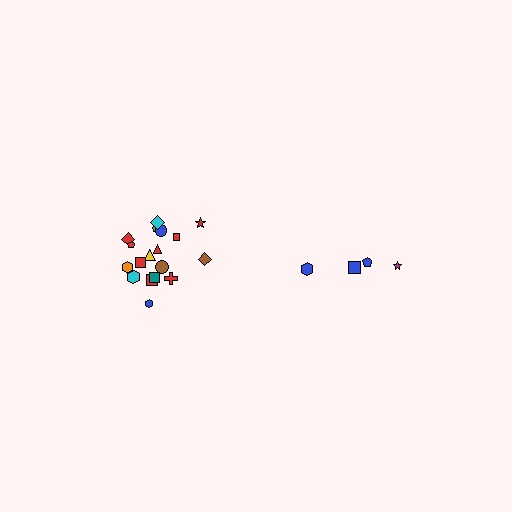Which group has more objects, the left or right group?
The left group.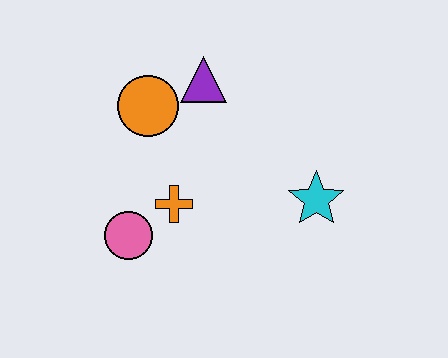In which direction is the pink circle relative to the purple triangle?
The pink circle is below the purple triangle.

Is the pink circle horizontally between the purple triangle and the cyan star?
No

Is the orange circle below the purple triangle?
Yes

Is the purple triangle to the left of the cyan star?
Yes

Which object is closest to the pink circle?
The orange cross is closest to the pink circle.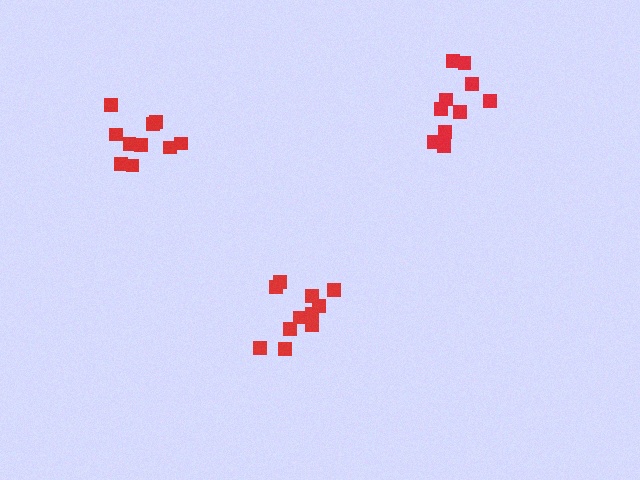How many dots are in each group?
Group 1: 10 dots, Group 2: 10 dots, Group 3: 11 dots (31 total).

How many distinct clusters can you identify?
There are 3 distinct clusters.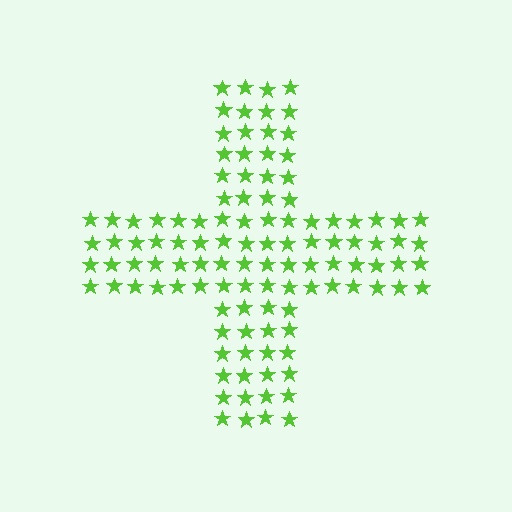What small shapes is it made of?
It is made of small stars.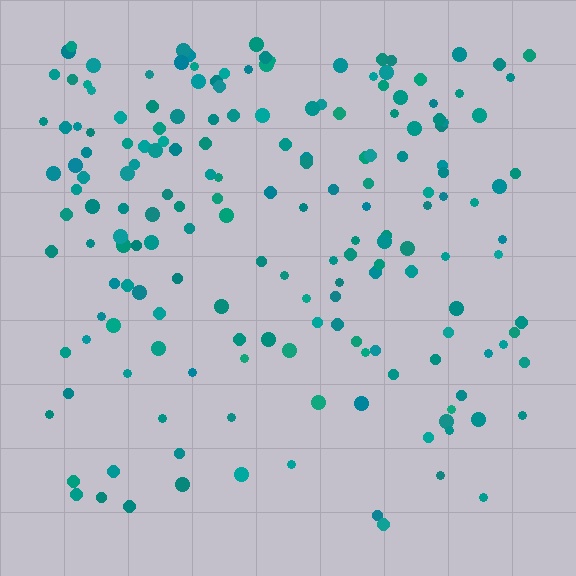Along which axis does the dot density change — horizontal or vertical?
Vertical.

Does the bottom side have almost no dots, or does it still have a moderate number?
Still a moderate number, just noticeably fewer than the top.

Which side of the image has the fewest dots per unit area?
The bottom.